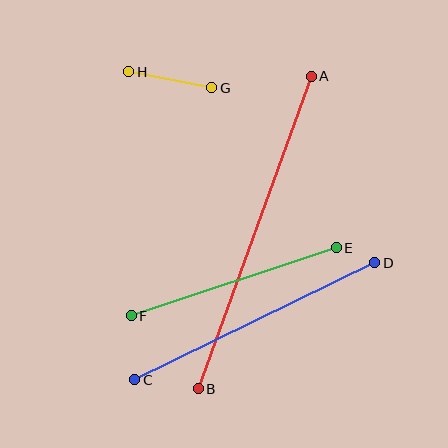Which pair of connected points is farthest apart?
Points A and B are farthest apart.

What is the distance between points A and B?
The distance is approximately 332 pixels.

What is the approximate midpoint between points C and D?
The midpoint is at approximately (255, 321) pixels.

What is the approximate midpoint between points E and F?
The midpoint is at approximately (234, 282) pixels.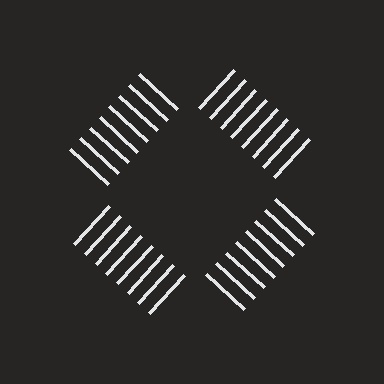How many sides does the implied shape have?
4 sides — the line-ends trace a square.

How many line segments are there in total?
32 — 8 along each of the 4 edges.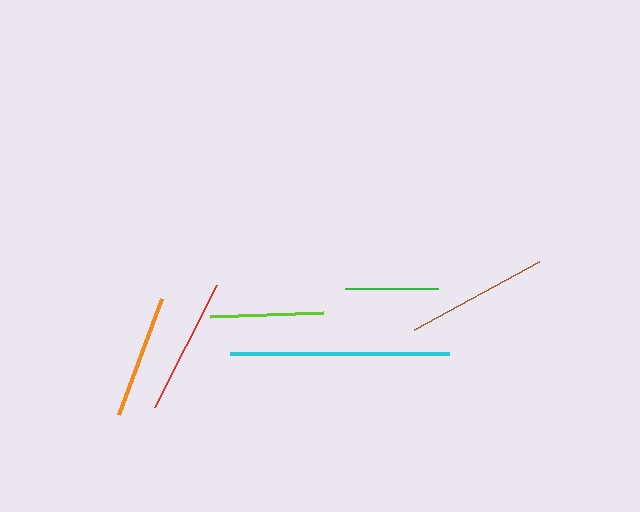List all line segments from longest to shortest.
From longest to shortest: cyan, brown, red, orange, lime, green.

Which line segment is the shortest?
The green line is the shortest at approximately 93 pixels.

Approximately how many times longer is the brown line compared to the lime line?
The brown line is approximately 1.2 times the length of the lime line.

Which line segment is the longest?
The cyan line is the longest at approximately 220 pixels.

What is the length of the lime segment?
The lime segment is approximately 114 pixels long.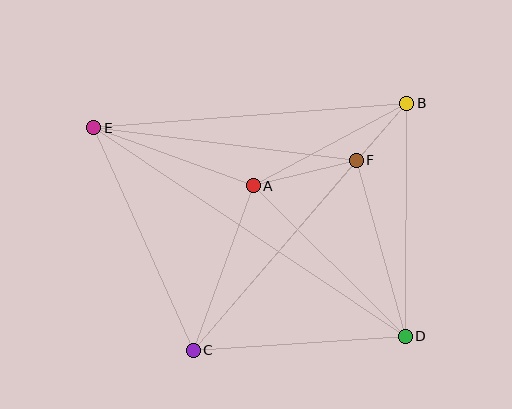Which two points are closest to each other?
Points B and F are closest to each other.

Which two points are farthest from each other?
Points D and E are farthest from each other.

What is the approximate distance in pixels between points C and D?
The distance between C and D is approximately 212 pixels.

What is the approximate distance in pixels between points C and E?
The distance between C and E is approximately 244 pixels.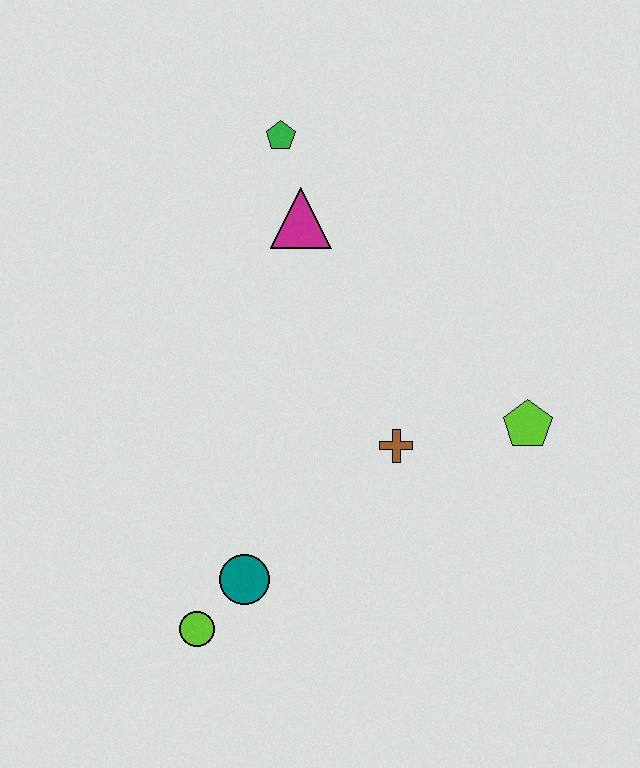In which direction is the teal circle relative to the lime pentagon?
The teal circle is to the left of the lime pentagon.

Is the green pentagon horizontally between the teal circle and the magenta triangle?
Yes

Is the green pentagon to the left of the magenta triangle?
Yes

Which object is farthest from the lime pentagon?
The lime circle is farthest from the lime pentagon.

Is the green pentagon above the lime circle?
Yes